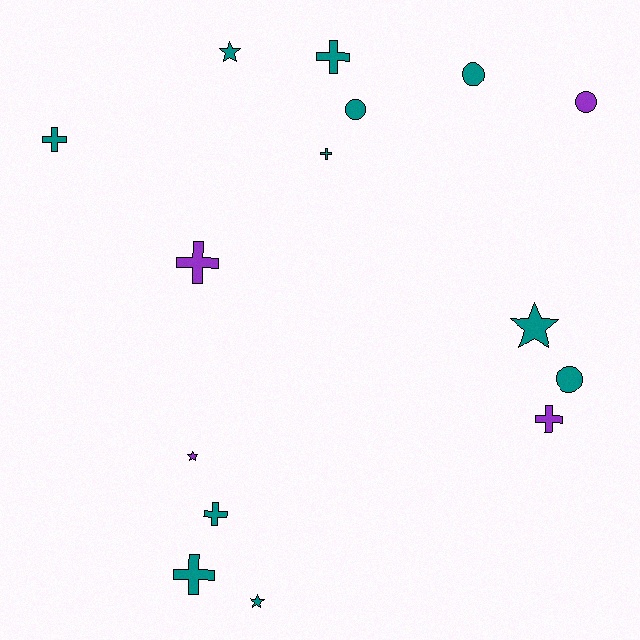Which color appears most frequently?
Teal, with 11 objects.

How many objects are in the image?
There are 15 objects.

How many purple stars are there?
There is 1 purple star.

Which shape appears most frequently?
Cross, with 7 objects.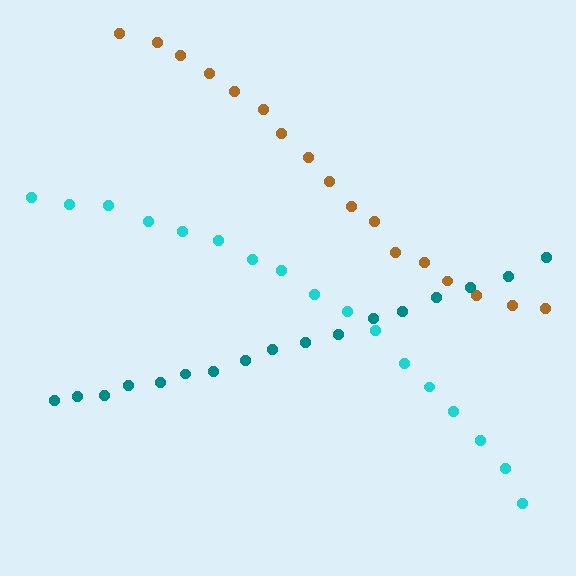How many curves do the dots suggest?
There are 3 distinct paths.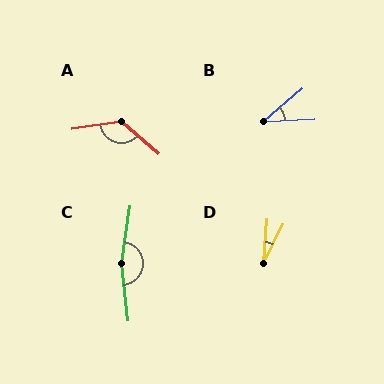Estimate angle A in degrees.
Approximately 130 degrees.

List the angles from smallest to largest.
D (22°), B (37°), A (130°), C (165°).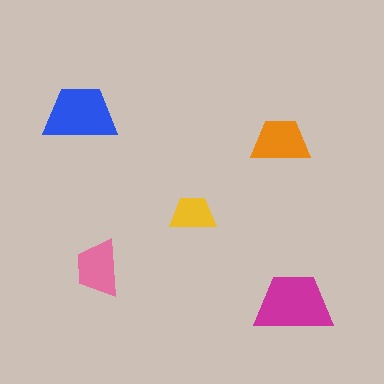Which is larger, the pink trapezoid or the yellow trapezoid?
The pink one.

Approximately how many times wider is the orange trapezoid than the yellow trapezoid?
About 1.5 times wider.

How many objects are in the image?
There are 5 objects in the image.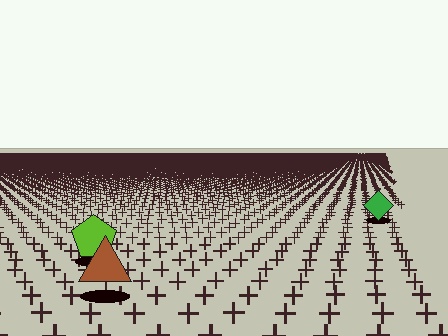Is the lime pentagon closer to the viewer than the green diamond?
Yes. The lime pentagon is closer — you can tell from the texture gradient: the ground texture is coarser near it.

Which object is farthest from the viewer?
The green diamond is farthest from the viewer. It appears smaller and the ground texture around it is denser.